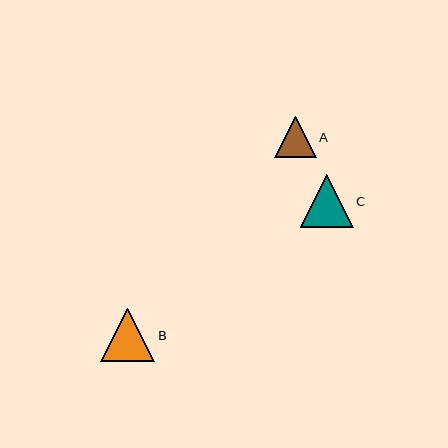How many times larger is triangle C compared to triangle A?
Triangle C is approximately 1.3 times the size of triangle A.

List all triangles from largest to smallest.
From largest to smallest: B, C, A.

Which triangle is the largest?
Triangle B is the largest with a size of approximately 54 pixels.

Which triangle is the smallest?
Triangle A is the smallest with a size of approximately 41 pixels.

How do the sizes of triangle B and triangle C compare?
Triangle B and triangle C are approximately the same size.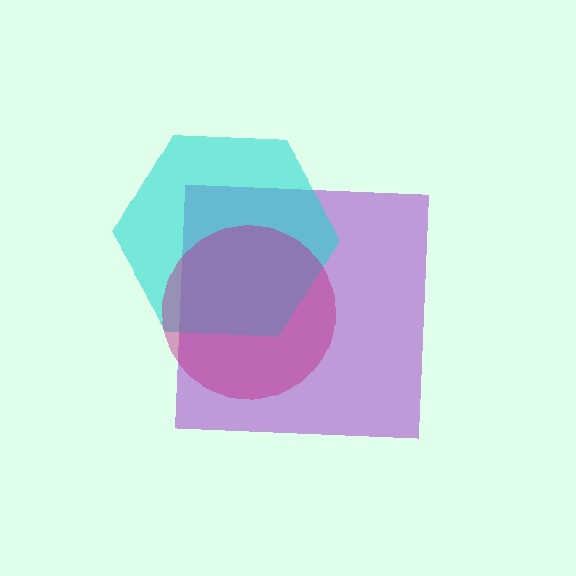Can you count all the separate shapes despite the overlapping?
Yes, there are 3 separate shapes.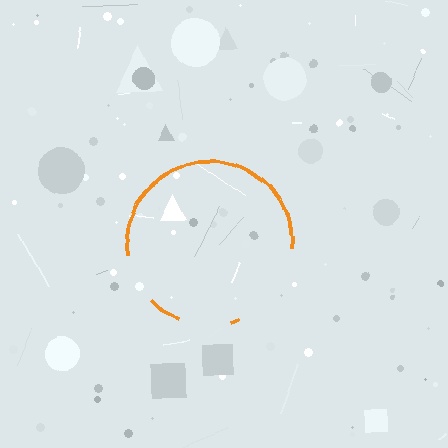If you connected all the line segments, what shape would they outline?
They would outline a circle.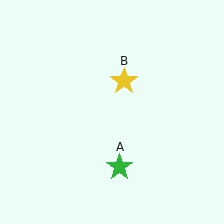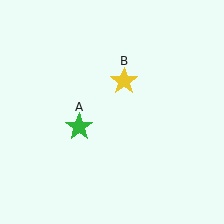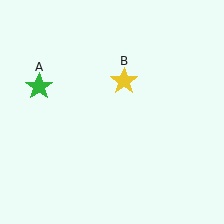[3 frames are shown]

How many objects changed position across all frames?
1 object changed position: green star (object A).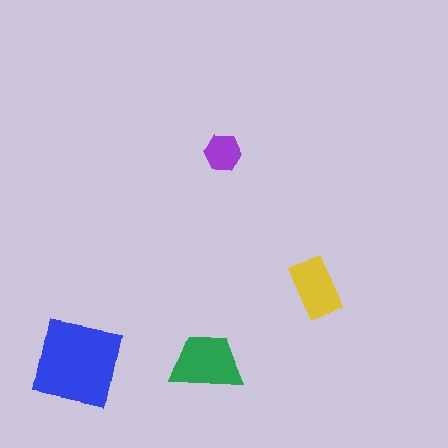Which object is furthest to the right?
The yellow rectangle is rightmost.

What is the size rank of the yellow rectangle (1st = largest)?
3rd.